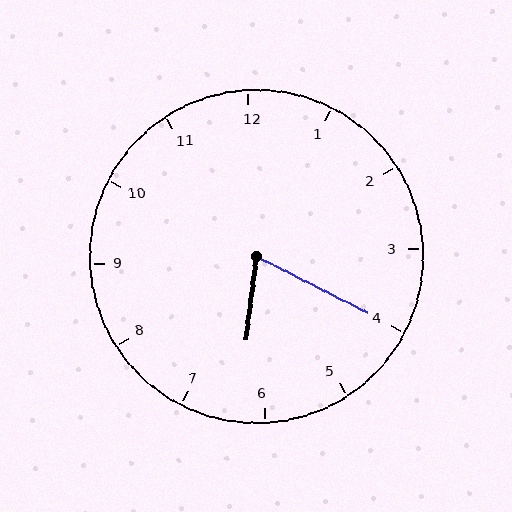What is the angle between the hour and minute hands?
Approximately 70 degrees.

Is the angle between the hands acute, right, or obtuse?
It is acute.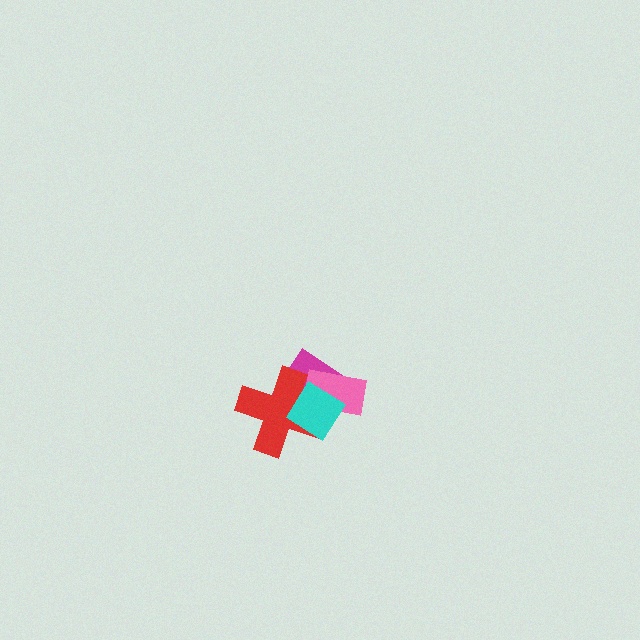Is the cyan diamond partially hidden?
No, no other shape covers it.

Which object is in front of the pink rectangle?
The cyan diamond is in front of the pink rectangle.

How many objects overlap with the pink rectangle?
3 objects overlap with the pink rectangle.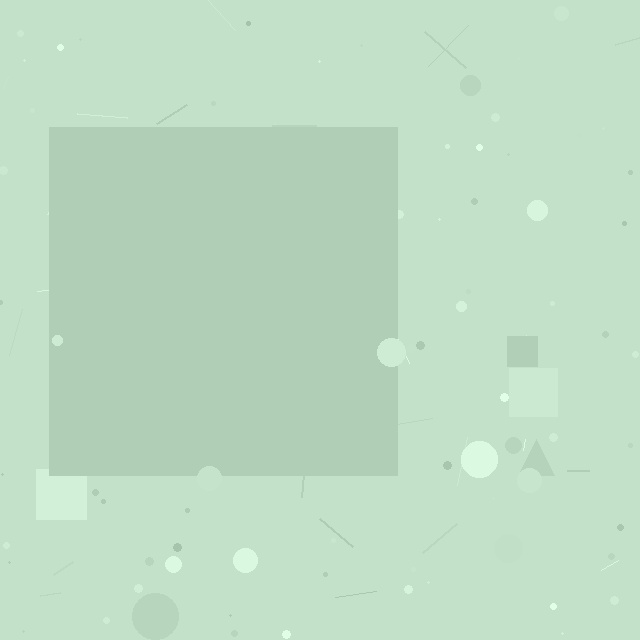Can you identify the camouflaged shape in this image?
The camouflaged shape is a square.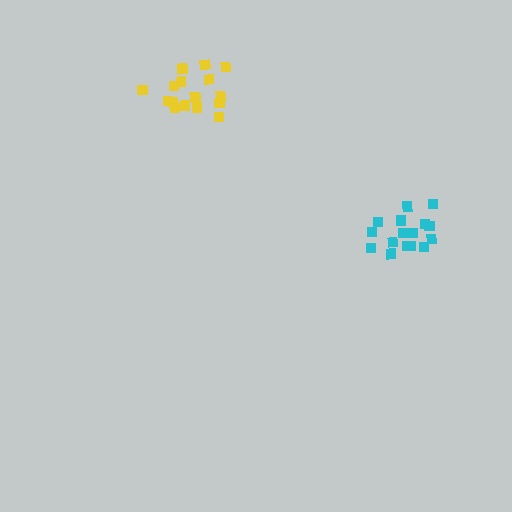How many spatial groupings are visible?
There are 2 spatial groupings.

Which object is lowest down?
The cyan cluster is bottommost.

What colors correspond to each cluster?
The clusters are colored: cyan, yellow.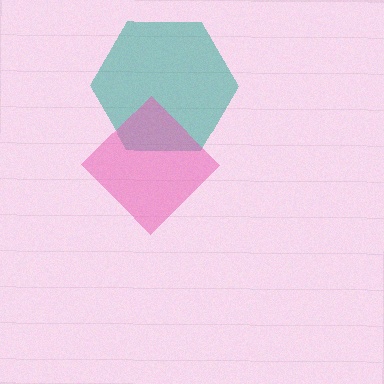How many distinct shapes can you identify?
There are 2 distinct shapes: a teal hexagon, a pink diamond.